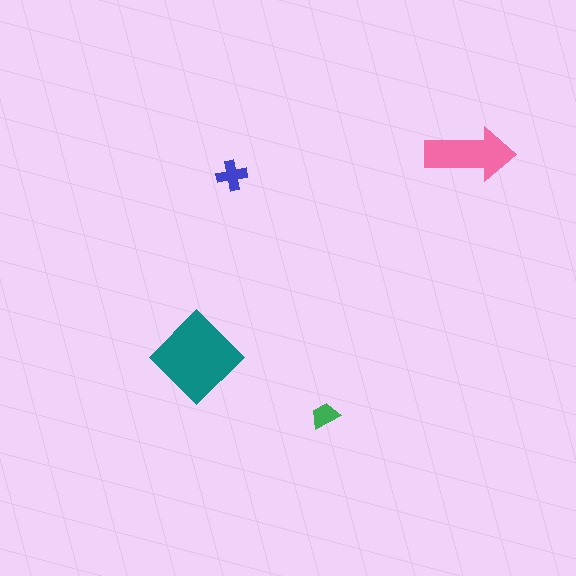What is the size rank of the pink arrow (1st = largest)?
2nd.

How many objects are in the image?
There are 4 objects in the image.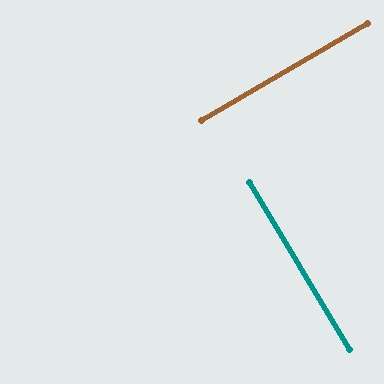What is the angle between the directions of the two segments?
Approximately 89 degrees.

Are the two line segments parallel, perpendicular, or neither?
Perpendicular — they meet at approximately 89°.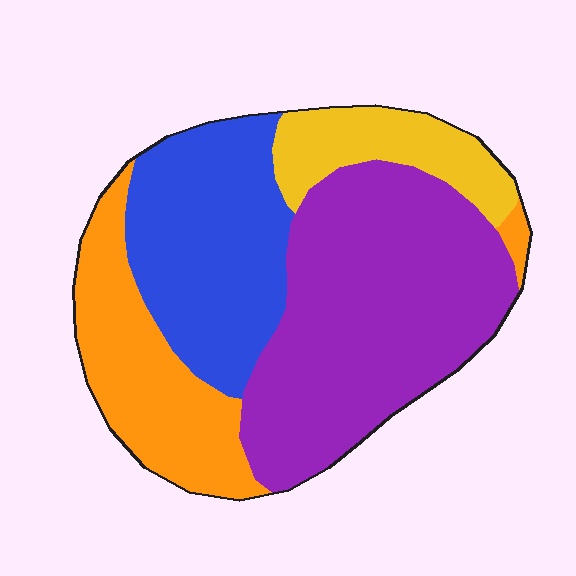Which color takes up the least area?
Yellow, at roughly 10%.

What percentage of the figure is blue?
Blue takes up between a quarter and a half of the figure.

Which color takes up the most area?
Purple, at roughly 40%.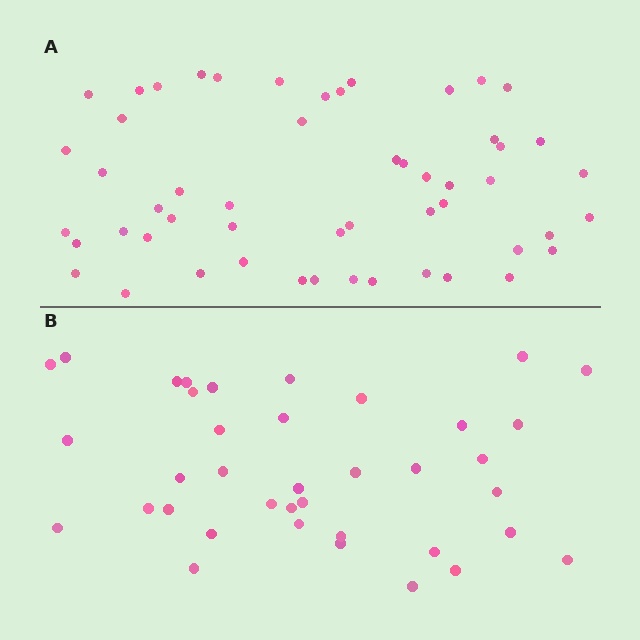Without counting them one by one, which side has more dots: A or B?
Region A (the top region) has more dots.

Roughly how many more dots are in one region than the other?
Region A has approximately 15 more dots than region B.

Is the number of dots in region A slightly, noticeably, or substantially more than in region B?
Region A has noticeably more, but not dramatically so. The ratio is roughly 1.4 to 1.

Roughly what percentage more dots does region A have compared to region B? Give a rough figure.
About 40% more.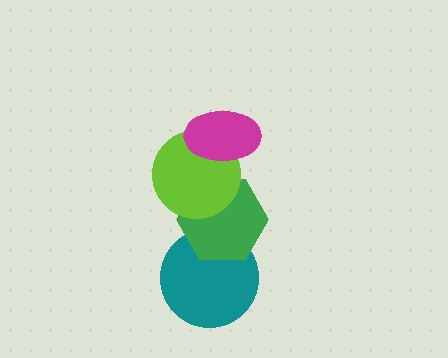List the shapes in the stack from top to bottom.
From top to bottom: the magenta ellipse, the lime circle, the green hexagon, the teal circle.